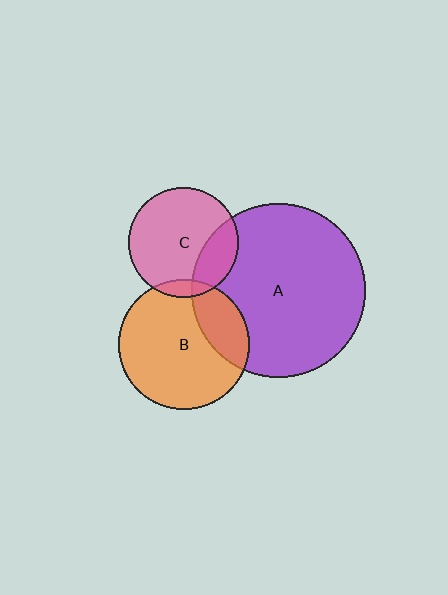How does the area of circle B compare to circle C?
Approximately 1.4 times.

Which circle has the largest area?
Circle A (purple).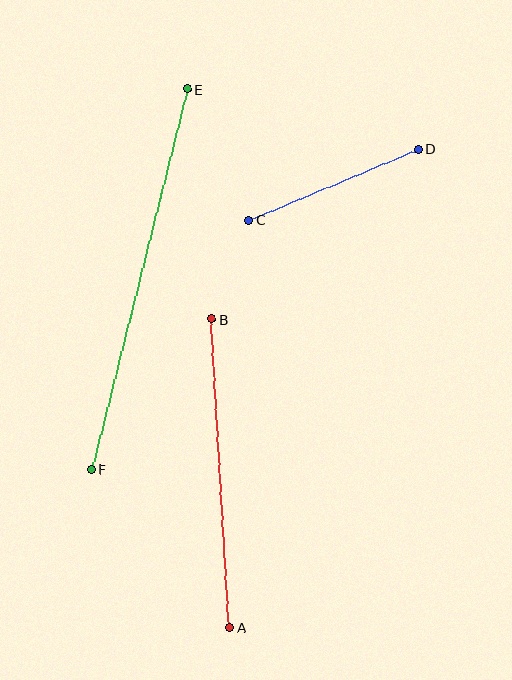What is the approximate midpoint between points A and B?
The midpoint is at approximately (220, 473) pixels.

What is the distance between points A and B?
The distance is approximately 309 pixels.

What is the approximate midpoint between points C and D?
The midpoint is at approximately (334, 185) pixels.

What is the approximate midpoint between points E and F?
The midpoint is at approximately (139, 279) pixels.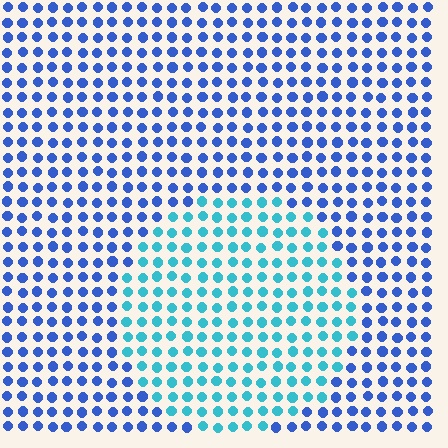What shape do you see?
I see a circle.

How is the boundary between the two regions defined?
The boundary is defined purely by a slight shift in hue (about 39 degrees). Spacing, size, and orientation are identical on both sides.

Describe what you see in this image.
The image is filled with small blue elements in a uniform arrangement. A circle-shaped region is visible where the elements are tinted to a slightly different hue, forming a subtle color boundary.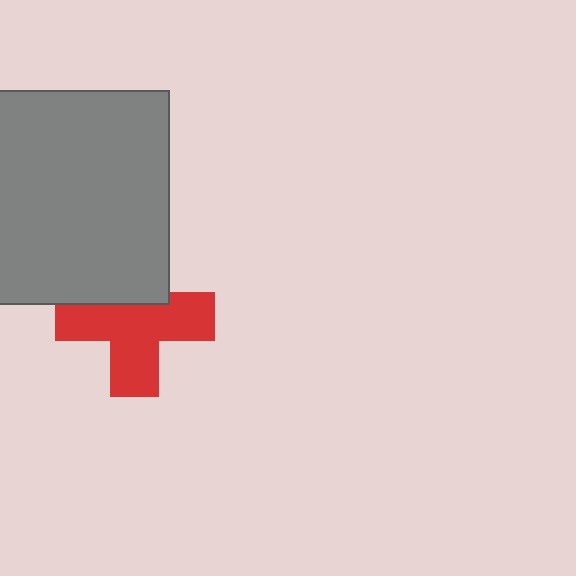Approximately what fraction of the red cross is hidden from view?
Roughly 32% of the red cross is hidden behind the gray square.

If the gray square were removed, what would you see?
You would see the complete red cross.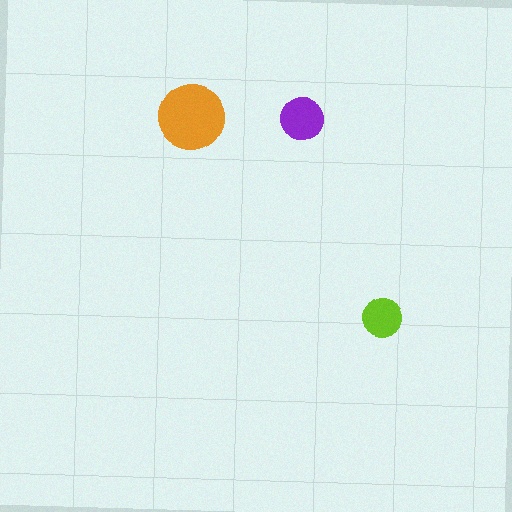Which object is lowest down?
The lime circle is bottommost.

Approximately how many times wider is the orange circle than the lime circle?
About 1.5 times wider.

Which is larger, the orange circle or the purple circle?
The orange one.